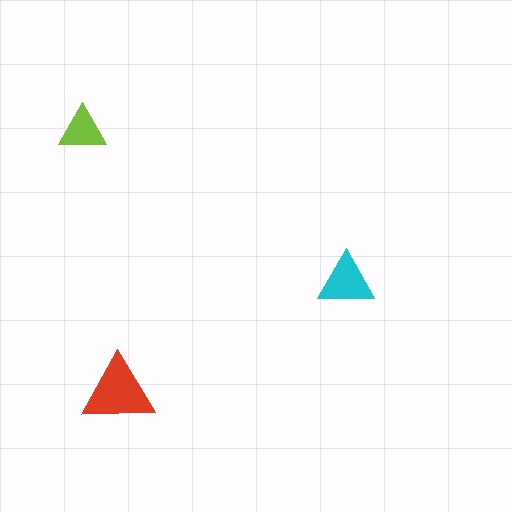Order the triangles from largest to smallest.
the red one, the cyan one, the lime one.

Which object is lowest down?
The red triangle is bottommost.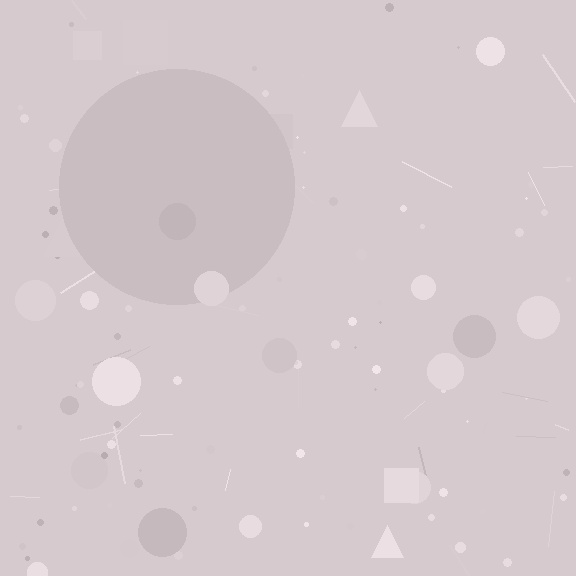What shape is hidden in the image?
A circle is hidden in the image.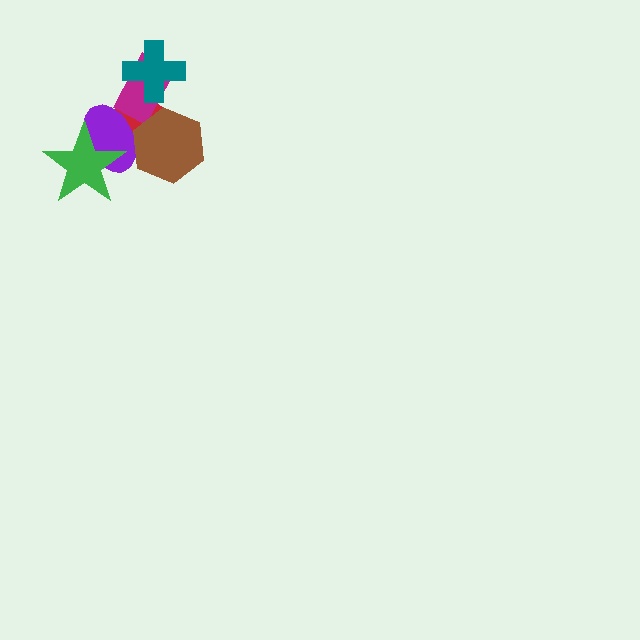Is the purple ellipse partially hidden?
Yes, it is partially covered by another shape.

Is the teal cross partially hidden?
No, no other shape covers it.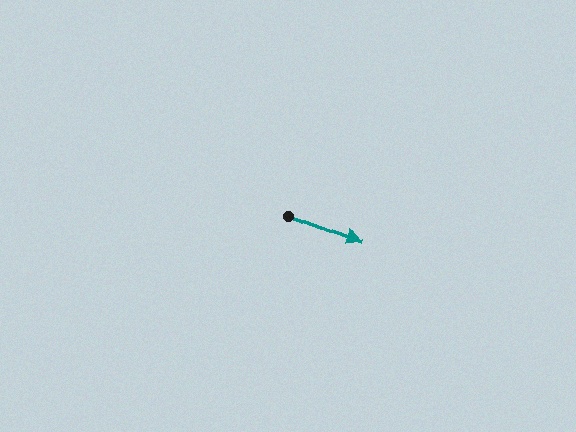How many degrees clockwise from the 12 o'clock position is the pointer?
Approximately 111 degrees.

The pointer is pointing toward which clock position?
Roughly 4 o'clock.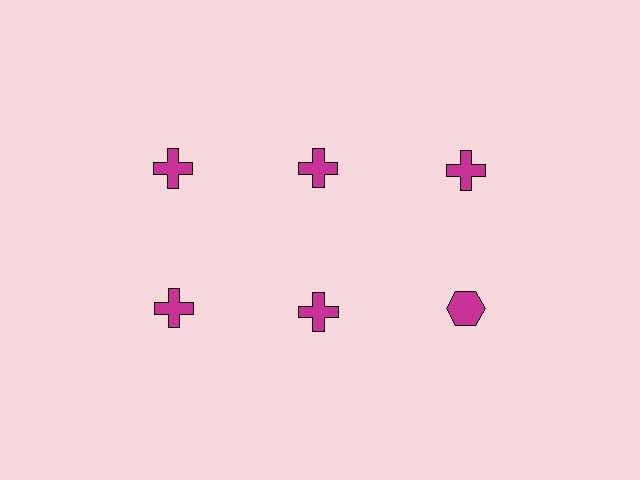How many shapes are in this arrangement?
There are 6 shapes arranged in a grid pattern.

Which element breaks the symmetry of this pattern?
The magenta hexagon in the second row, center column breaks the symmetry. All other shapes are magenta crosses.